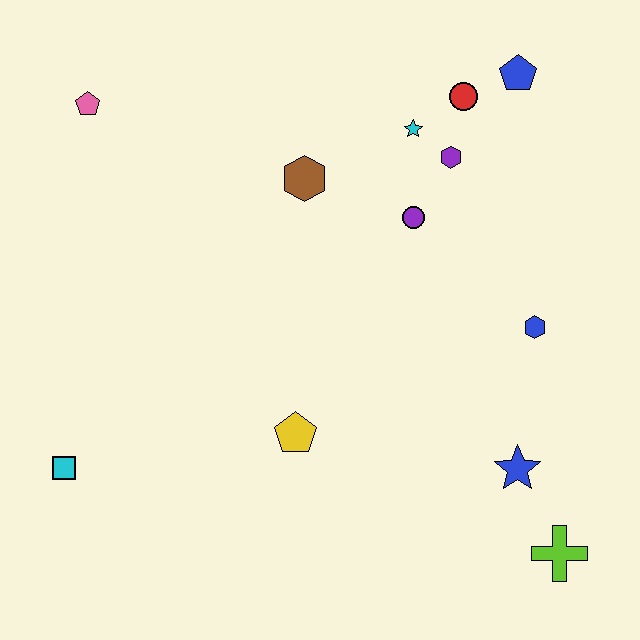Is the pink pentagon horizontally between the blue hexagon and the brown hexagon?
No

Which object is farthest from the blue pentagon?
The cyan square is farthest from the blue pentagon.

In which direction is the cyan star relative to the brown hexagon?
The cyan star is to the right of the brown hexagon.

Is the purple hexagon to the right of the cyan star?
Yes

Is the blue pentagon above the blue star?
Yes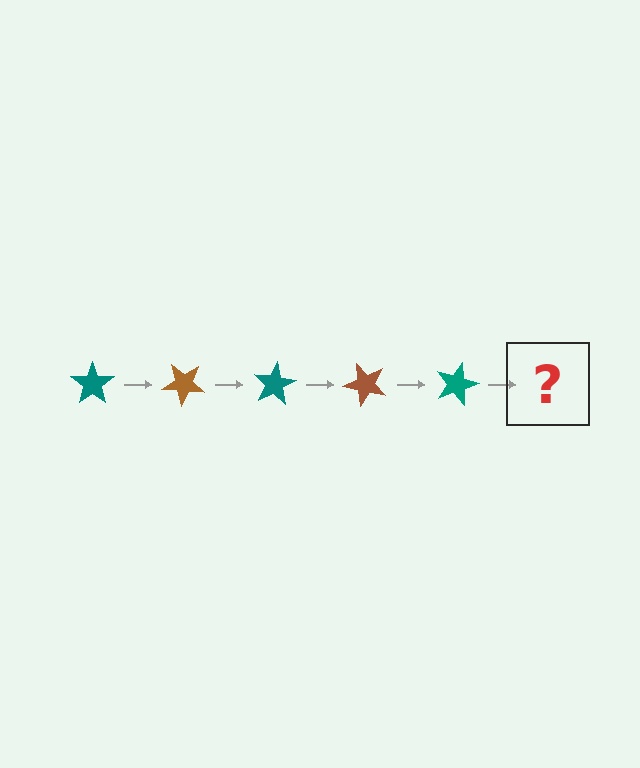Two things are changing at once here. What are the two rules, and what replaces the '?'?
The two rules are that it rotates 40 degrees each step and the color cycles through teal and brown. The '?' should be a brown star, rotated 200 degrees from the start.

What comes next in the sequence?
The next element should be a brown star, rotated 200 degrees from the start.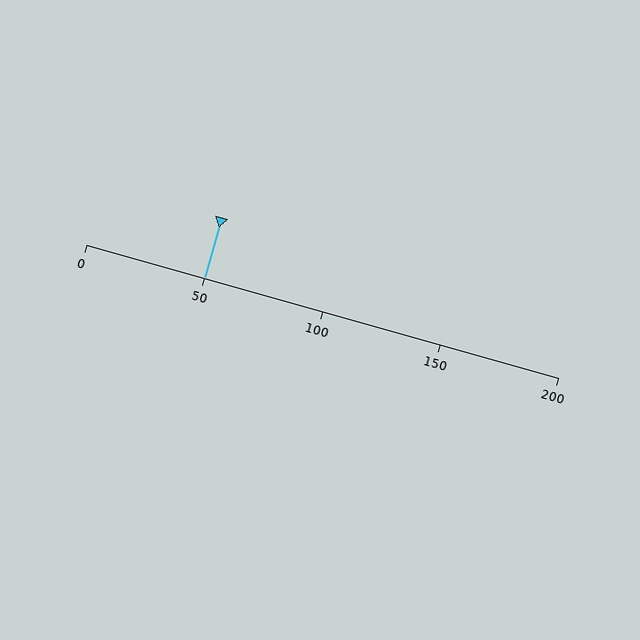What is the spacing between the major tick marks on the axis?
The major ticks are spaced 50 apart.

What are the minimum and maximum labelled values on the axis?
The axis runs from 0 to 200.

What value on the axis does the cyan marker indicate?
The marker indicates approximately 50.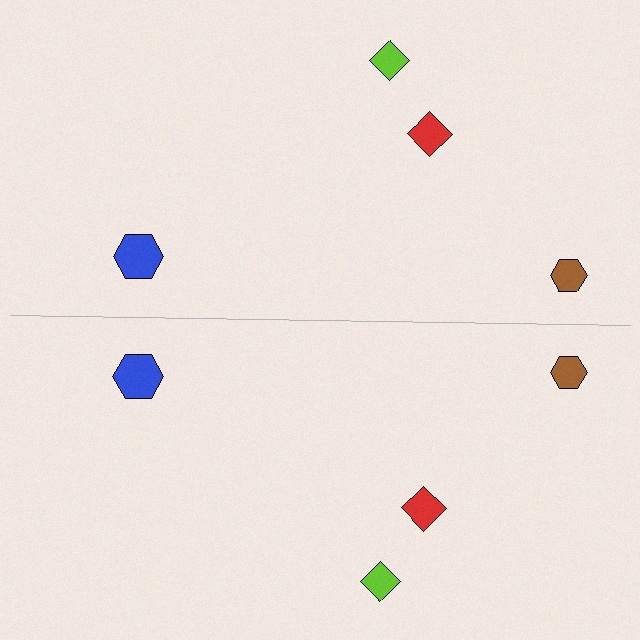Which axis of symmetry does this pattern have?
The pattern has a horizontal axis of symmetry running through the center of the image.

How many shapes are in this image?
There are 8 shapes in this image.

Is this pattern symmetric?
Yes, this pattern has bilateral (reflection) symmetry.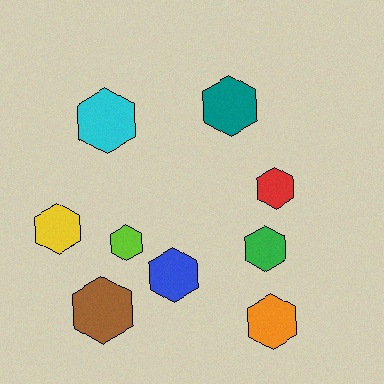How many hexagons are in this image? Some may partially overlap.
There are 9 hexagons.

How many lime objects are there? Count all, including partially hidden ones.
There is 1 lime object.